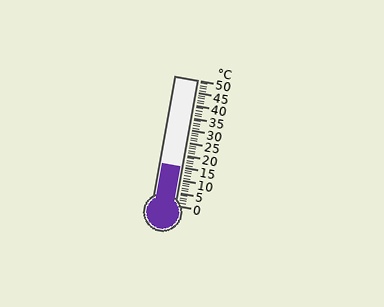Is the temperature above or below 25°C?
The temperature is below 25°C.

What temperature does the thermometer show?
The thermometer shows approximately 15°C.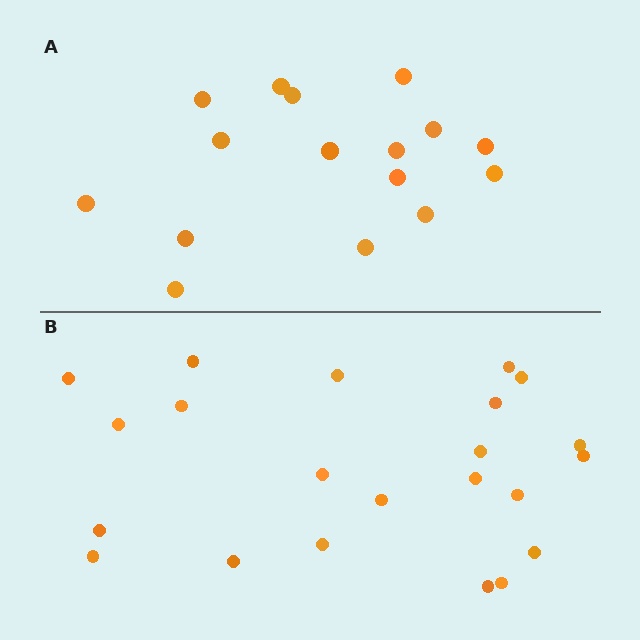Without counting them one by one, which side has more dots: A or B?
Region B (the bottom region) has more dots.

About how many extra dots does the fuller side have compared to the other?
Region B has about 6 more dots than region A.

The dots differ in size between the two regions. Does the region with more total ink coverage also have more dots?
No. Region A has more total ink coverage because its dots are larger, but region B actually contains more individual dots. Total area can be misleading — the number of items is what matters here.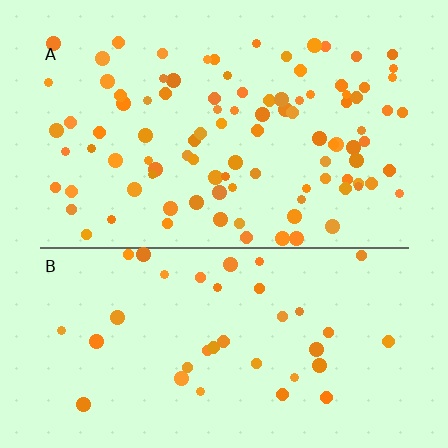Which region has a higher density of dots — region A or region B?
A (the top).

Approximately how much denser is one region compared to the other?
Approximately 2.6× — region A over region B.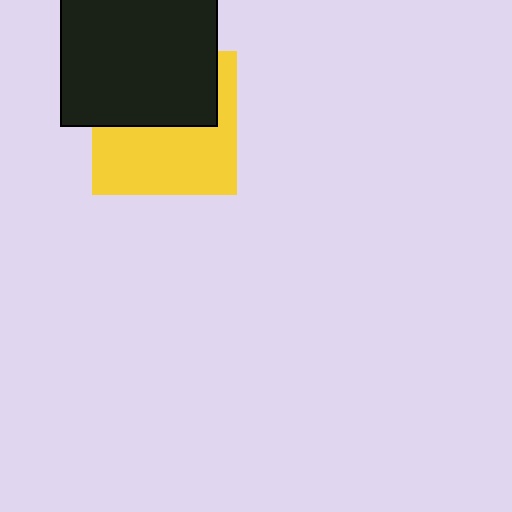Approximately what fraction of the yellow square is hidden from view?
Roughly 46% of the yellow square is hidden behind the black square.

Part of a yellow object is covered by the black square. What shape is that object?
It is a square.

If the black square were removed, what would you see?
You would see the complete yellow square.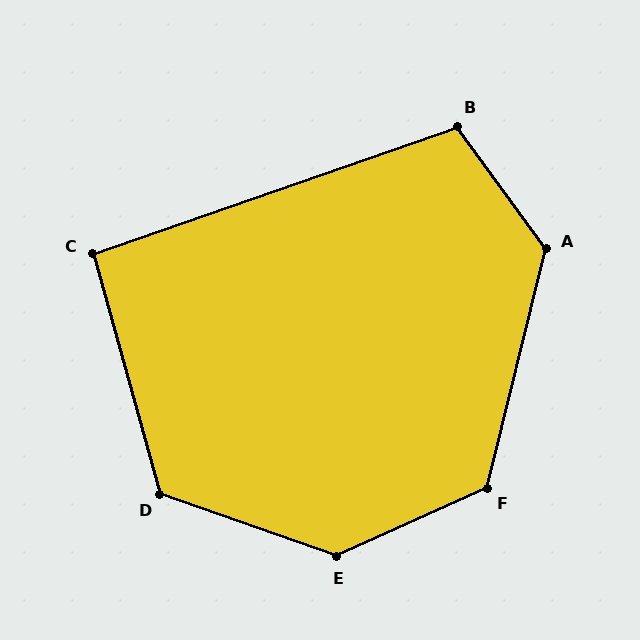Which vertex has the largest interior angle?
E, at approximately 136 degrees.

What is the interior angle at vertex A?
Approximately 130 degrees (obtuse).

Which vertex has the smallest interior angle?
C, at approximately 94 degrees.